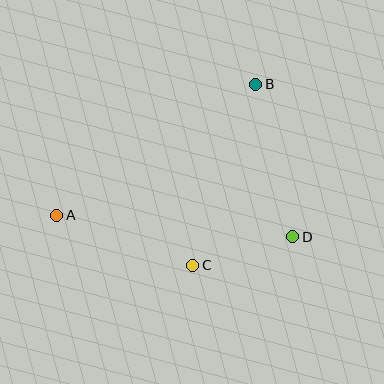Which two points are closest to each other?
Points C and D are closest to each other.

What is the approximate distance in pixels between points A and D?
The distance between A and D is approximately 237 pixels.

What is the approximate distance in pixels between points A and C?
The distance between A and C is approximately 145 pixels.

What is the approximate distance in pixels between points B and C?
The distance between B and C is approximately 192 pixels.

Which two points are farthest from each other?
Points A and B are farthest from each other.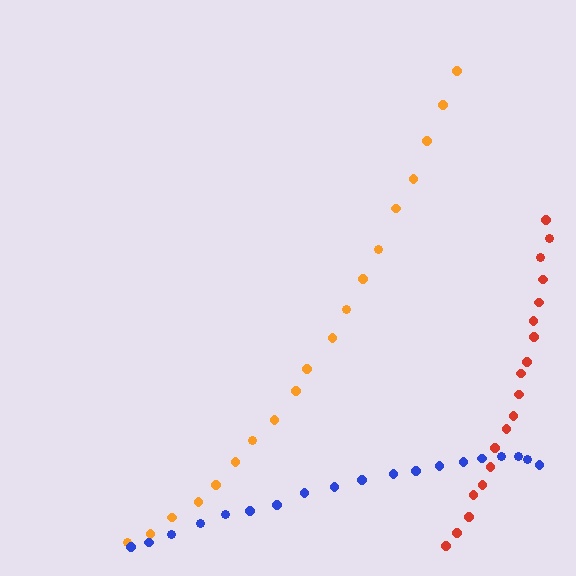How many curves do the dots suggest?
There are 3 distinct paths.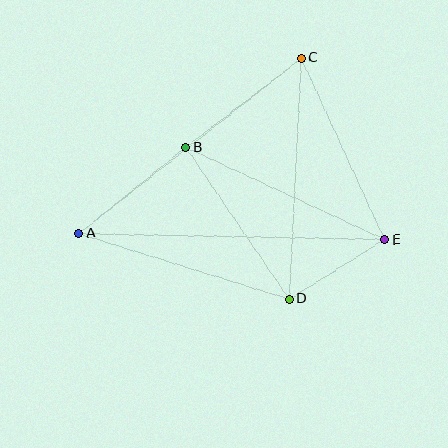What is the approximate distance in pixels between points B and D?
The distance between B and D is approximately 183 pixels.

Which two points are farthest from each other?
Points A and E are farthest from each other.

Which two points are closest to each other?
Points D and E are closest to each other.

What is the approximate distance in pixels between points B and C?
The distance between B and C is approximately 146 pixels.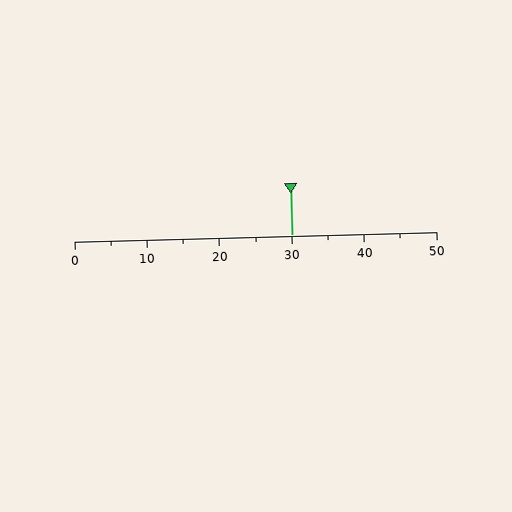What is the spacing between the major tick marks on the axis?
The major ticks are spaced 10 apart.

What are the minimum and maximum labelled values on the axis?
The axis runs from 0 to 50.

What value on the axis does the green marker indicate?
The marker indicates approximately 30.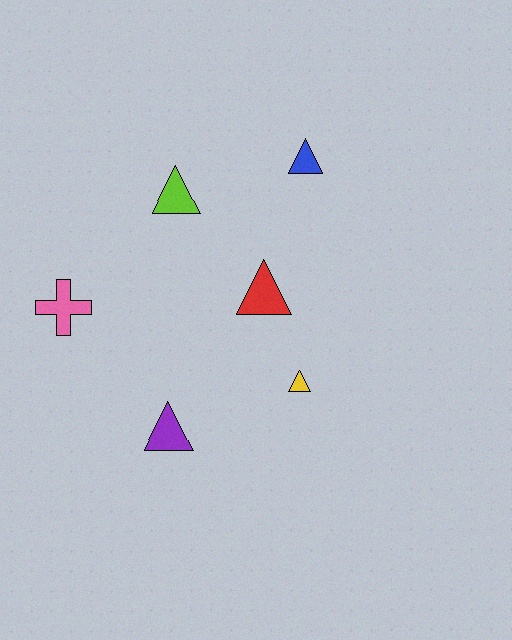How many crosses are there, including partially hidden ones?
There is 1 cross.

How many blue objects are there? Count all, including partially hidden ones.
There is 1 blue object.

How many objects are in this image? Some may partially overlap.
There are 6 objects.